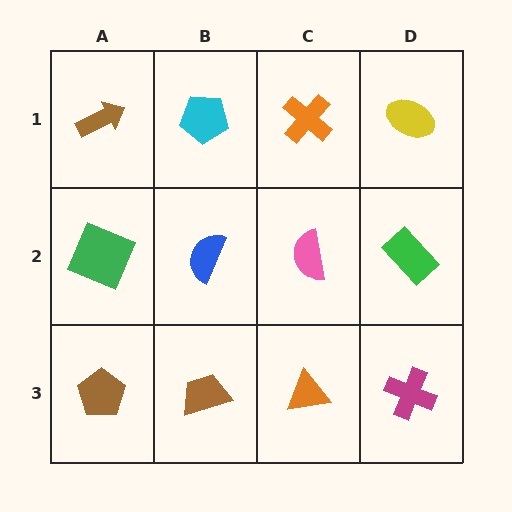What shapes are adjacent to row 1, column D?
A green rectangle (row 2, column D), an orange cross (row 1, column C).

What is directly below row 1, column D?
A green rectangle.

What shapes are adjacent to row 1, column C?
A pink semicircle (row 2, column C), a cyan pentagon (row 1, column B), a yellow ellipse (row 1, column D).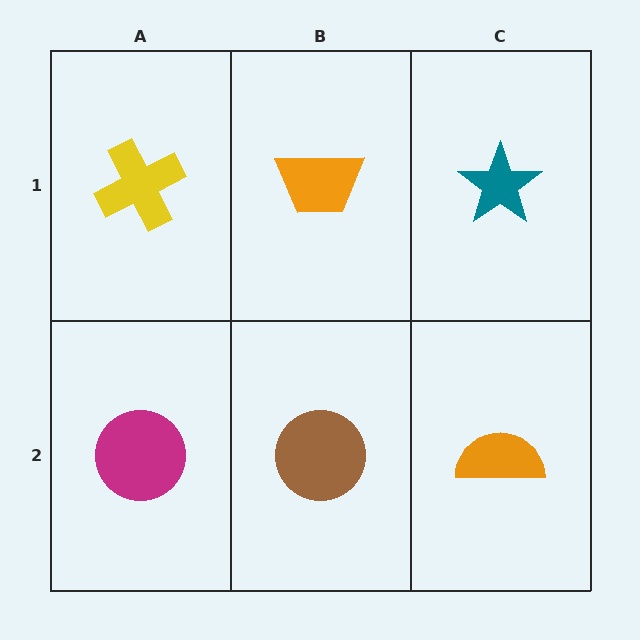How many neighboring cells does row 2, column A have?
2.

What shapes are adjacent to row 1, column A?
A magenta circle (row 2, column A), an orange trapezoid (row 1, column B).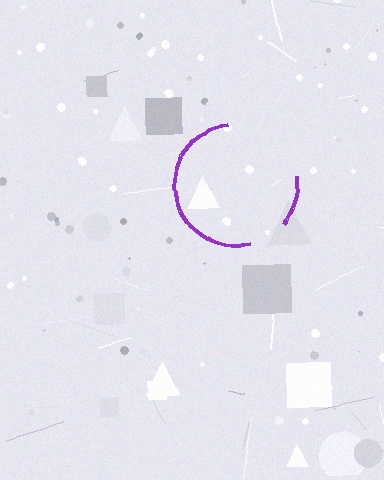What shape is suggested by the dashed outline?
The dashed outline suggests a circle.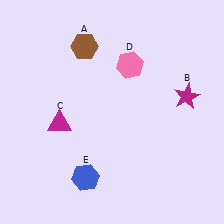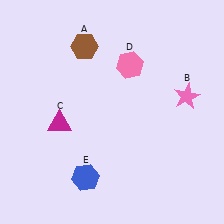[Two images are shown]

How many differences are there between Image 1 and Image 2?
There is 1 difference between the two images.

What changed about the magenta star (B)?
In Image 1, B is magenta. In Image 2, it changed to pink.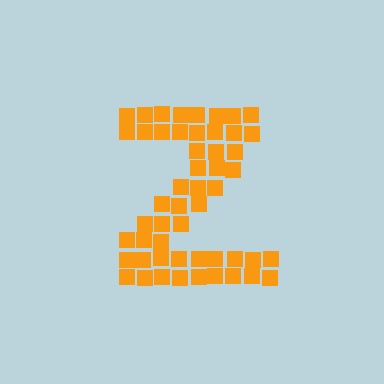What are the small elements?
The small elements are squares.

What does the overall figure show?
The overall figure shows the letter Z.